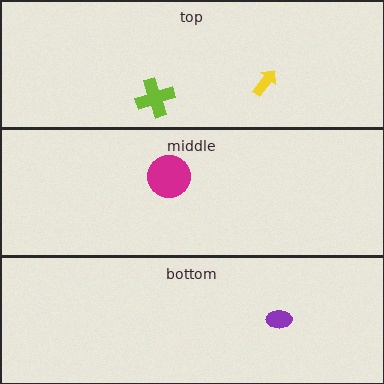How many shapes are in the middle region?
1.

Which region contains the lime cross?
The top region.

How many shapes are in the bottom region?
1.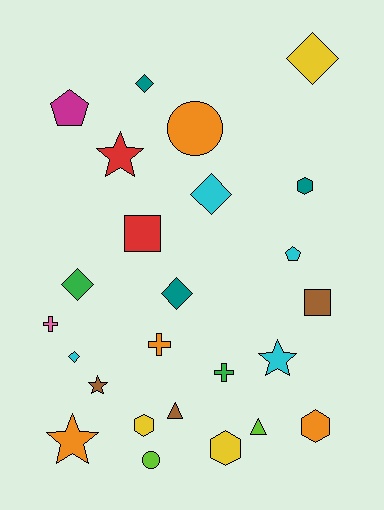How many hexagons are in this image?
There are 4 hexagons.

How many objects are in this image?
There are 25 objects.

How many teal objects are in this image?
There are 3 teal objects.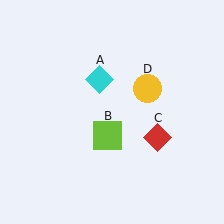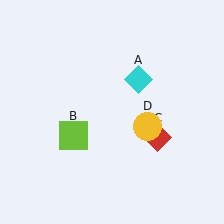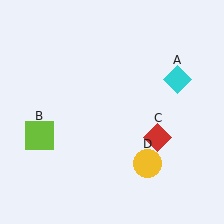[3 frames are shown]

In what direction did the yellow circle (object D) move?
The yellow circle (object D) moved down.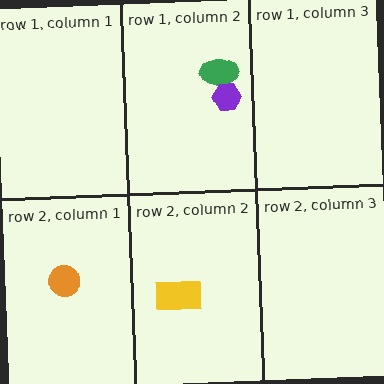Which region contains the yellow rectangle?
The row 2, column 2 region.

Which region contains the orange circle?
The row 2, column 1 region.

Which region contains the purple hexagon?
The row 1, column 2 region.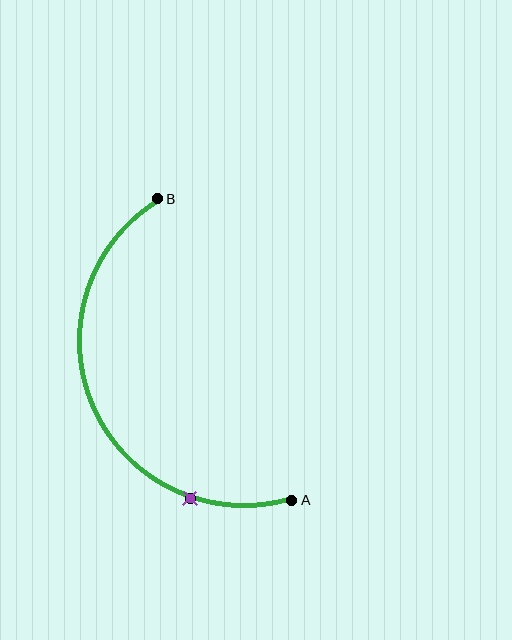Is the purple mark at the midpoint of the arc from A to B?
No. The purple mark lies on the arc but is closer to endpoint A. The arc midpoint would be at the point on the curve equidistant along the arc from both A and B.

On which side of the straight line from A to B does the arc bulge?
The arc bulges to the left of the straight line connecting A and B.